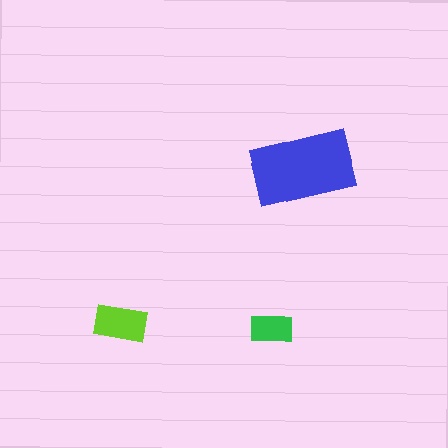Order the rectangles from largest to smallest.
the blue one, the lime one, the green one.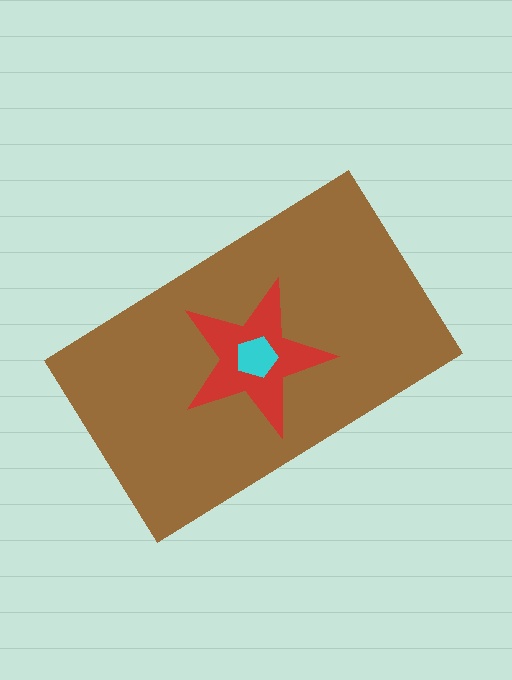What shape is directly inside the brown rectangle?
The red star.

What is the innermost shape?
The cyan pentagon.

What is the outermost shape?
The brown rectangle.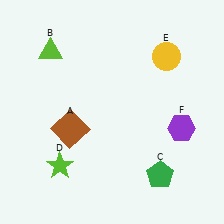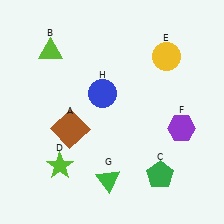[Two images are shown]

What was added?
A green triangle (G), a blue circle (H) were added in Image 2.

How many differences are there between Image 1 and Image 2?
There are 2 differences between the two images.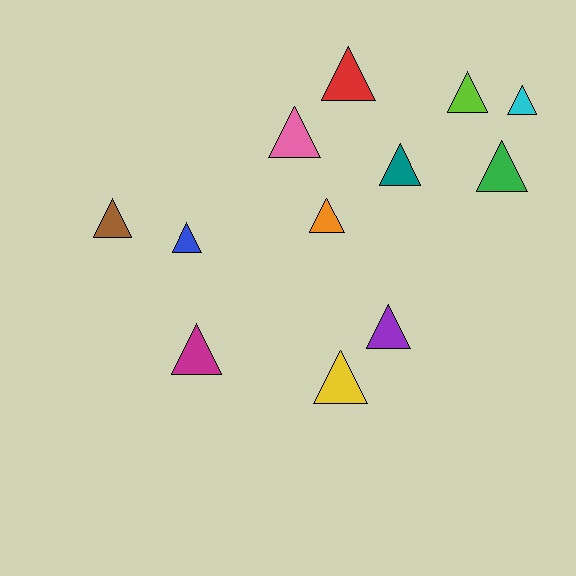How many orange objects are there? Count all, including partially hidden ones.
There is 1 orange object.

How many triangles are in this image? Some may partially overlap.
There are 12 triangles.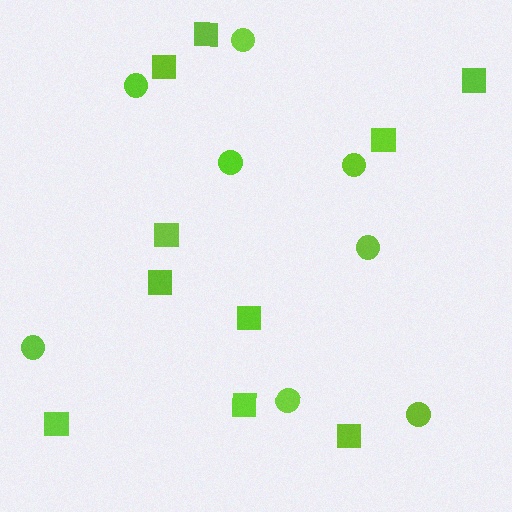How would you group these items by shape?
There are 2 groups: one group of squares (10) and one group of circles (8).